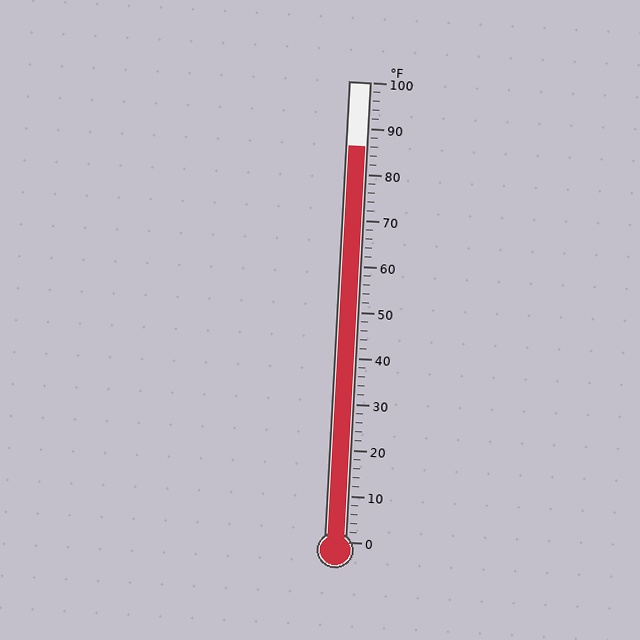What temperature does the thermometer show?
The thermometer shows approximately 86°F.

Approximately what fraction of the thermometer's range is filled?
The thermometer is filled to approximately 85% of its range.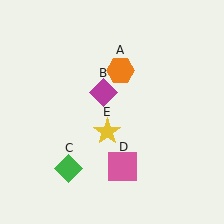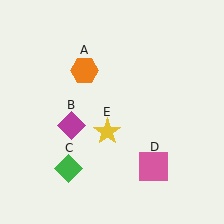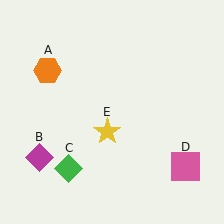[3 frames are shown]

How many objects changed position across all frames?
3 objects changed position: orange hexagon (object A), magenta diamond (object B), pink square (object D).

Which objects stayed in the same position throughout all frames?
Green diamond (object C) and yellow star (object E) remained stationary.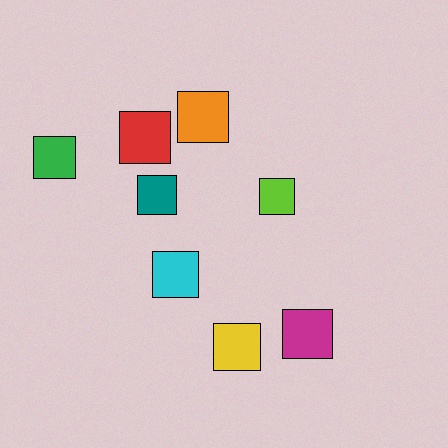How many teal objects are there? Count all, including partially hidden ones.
There is 1 teal object.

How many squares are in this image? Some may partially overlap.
There are 8 squares.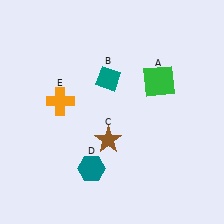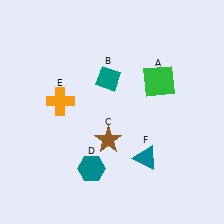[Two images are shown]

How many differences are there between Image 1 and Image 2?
There is 1 difference between the two images.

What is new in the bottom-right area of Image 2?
A teal triangle (F) was added in the bottom-right area of Image 2.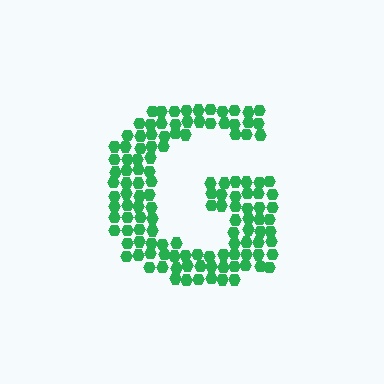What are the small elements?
The small elements are hexagons.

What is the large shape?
The large shape is the letter G.